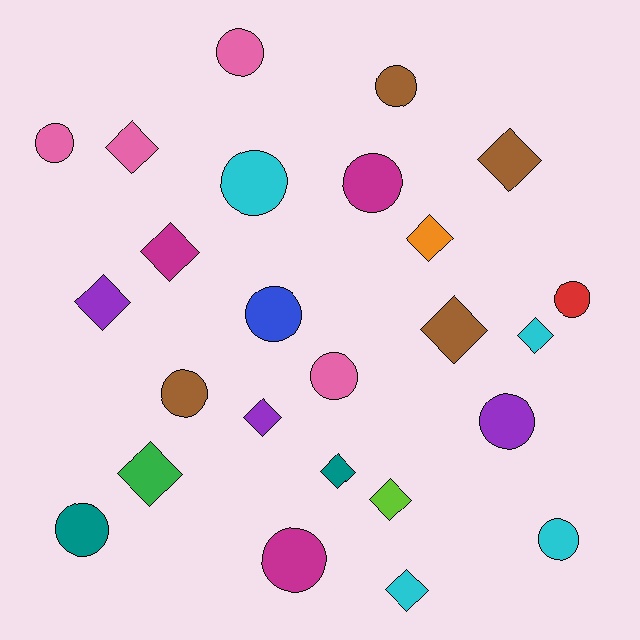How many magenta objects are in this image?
There are 3 magenta objects.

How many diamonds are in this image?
There are 12 diamonds.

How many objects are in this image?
There are 25 objects.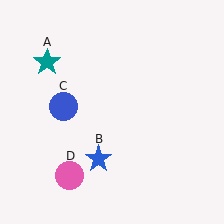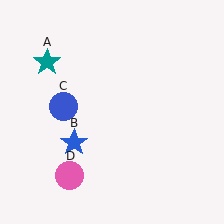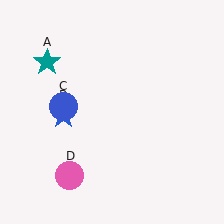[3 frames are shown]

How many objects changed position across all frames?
1 object changed position: blue star (object B).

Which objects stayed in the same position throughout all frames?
Teal star (object A) and blue circle (object C) and pink circle (object D) remained stationary.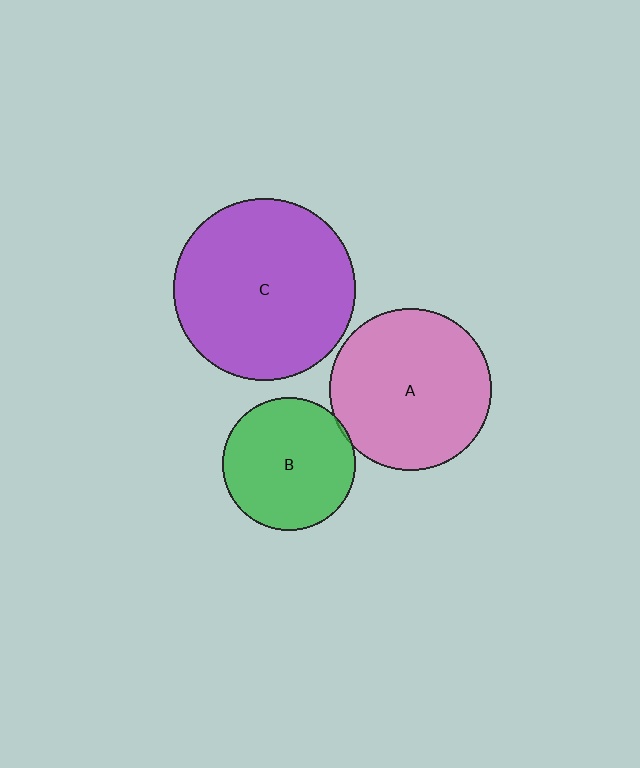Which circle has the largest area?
Circle C (purple).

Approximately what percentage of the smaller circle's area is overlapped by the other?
Approximately 5%.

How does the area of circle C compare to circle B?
Approximately 1.9 times.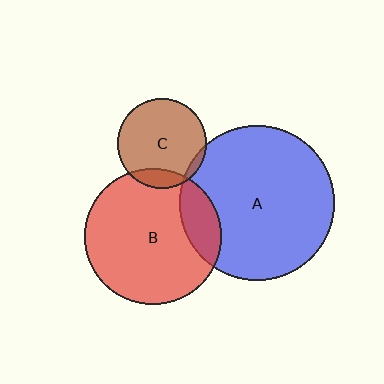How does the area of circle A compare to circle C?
Approximately 3.0 times.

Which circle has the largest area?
Circle A (blue).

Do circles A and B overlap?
Yes.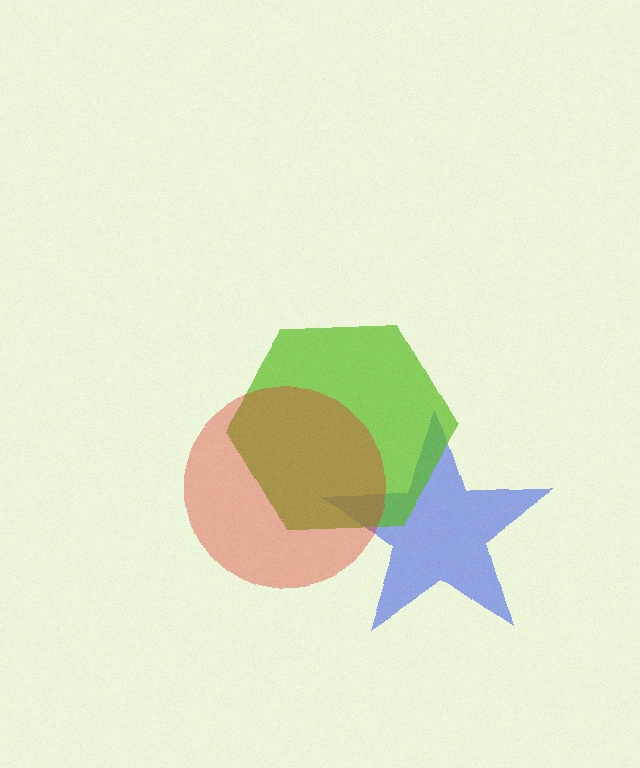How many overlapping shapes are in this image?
There are 3 overlapping shapes in the image.